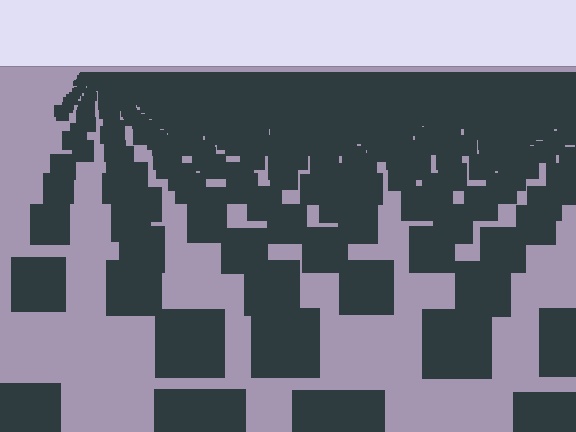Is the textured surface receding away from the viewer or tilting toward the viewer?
The surface is receding away from the viewer. Texture elements get smaller and denser toward the top.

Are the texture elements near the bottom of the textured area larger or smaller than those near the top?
Larger. Near the bottom, elements are closer to the viewer and appear at a bigger on-screen size.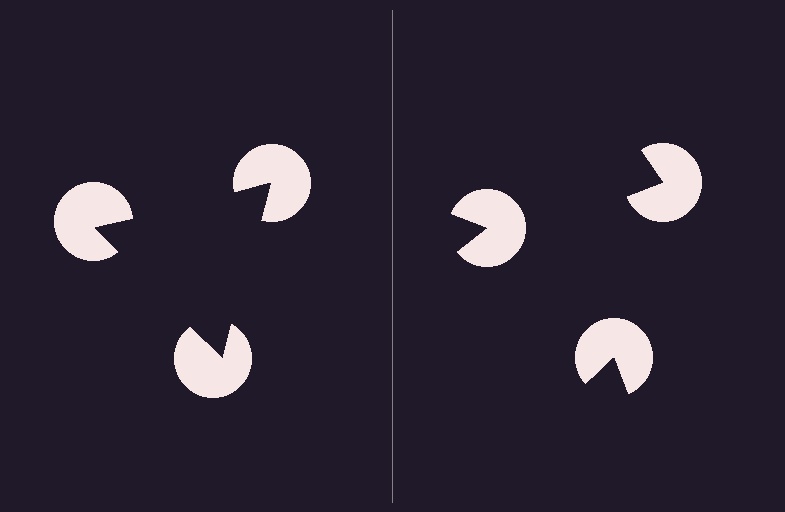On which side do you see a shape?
An illusory triangle appears on the left side. On the right side the wedge cuts are rotated, so no coherent shape forms.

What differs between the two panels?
The pac-man discs are positioned identically on both sides; only the wedge orientations differ. On the left they align to a triangle; on the right they are misaligned.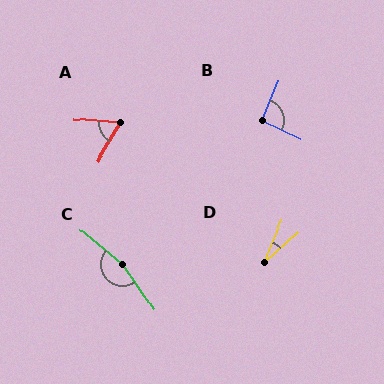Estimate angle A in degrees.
Approximately 64 degrees.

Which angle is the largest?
C, at approximately 165 degrees.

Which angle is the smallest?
D, at approximately 25 degrees.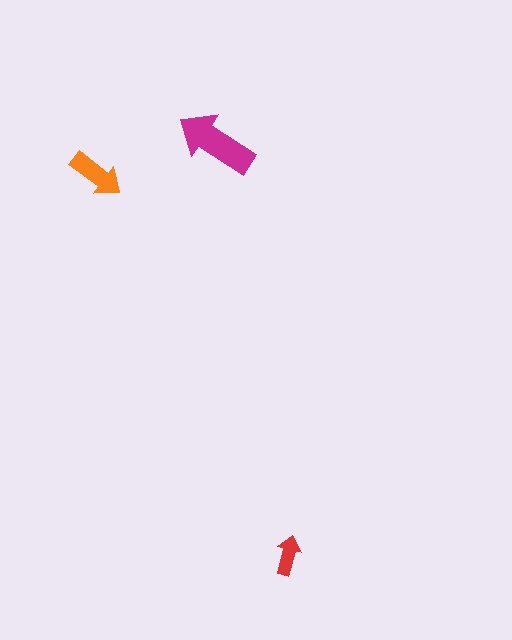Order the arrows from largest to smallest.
the magenta one, the orange one, the red one.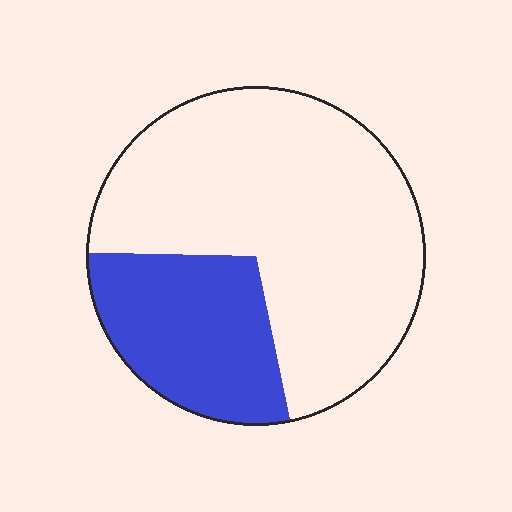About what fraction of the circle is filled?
About one quarter (1/4).